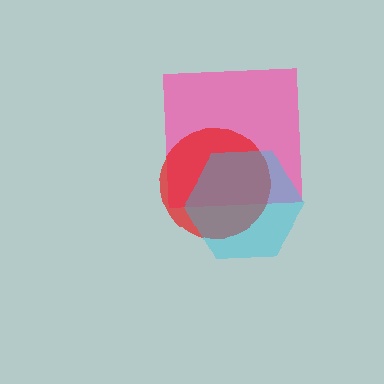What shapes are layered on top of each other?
The layered shapes are: a pink square, a red circle, a cyan hexagon.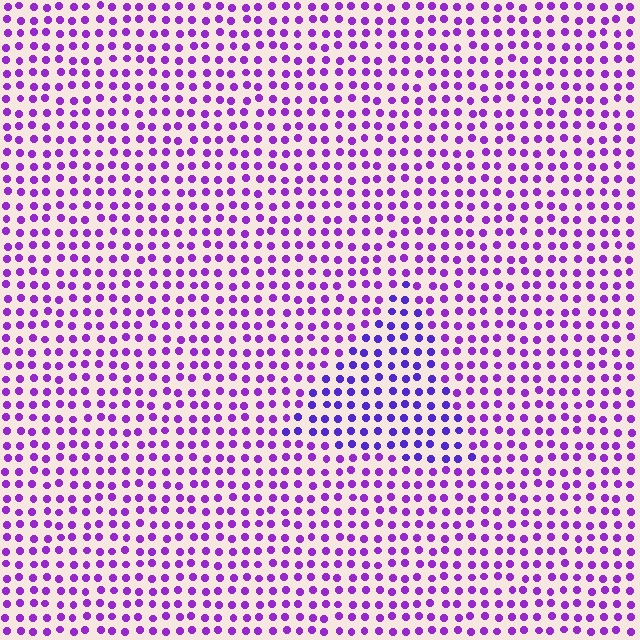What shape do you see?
I see a triangle.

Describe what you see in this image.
The image is filled with small purple elements in a uniform arrangement. A triangle-shaped region is visible where the elements are tinted to a slightly different hue, forming a subtle color boundary.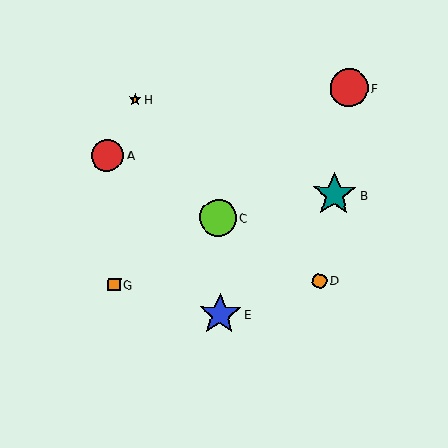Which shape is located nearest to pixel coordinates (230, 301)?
The blue star (labeled E) at (220, 314) is nearest to that location.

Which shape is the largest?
The teal star (labeled B) is the largest.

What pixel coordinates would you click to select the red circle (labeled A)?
Click at (107, 155) to select the red circle A.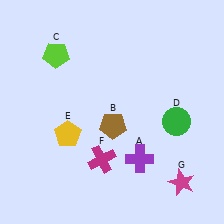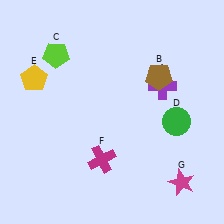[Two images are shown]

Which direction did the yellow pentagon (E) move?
The yellow pentagon (E) moved up.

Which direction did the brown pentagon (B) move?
The brown pentagon (B) moved up.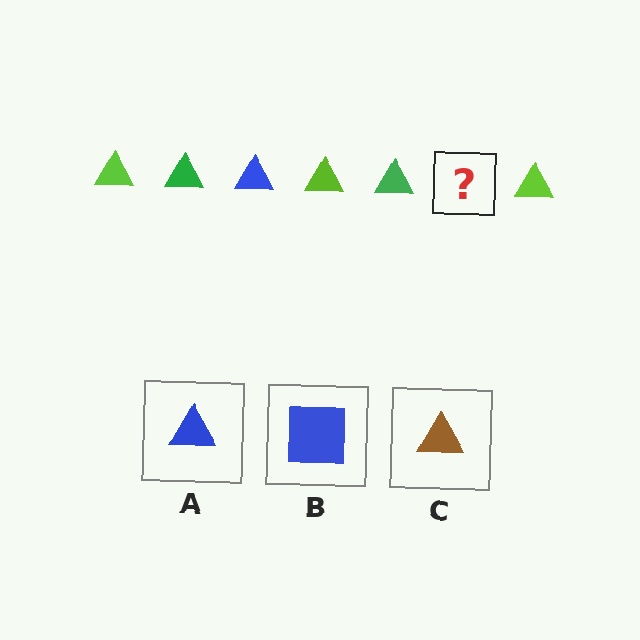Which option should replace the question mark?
Option A.